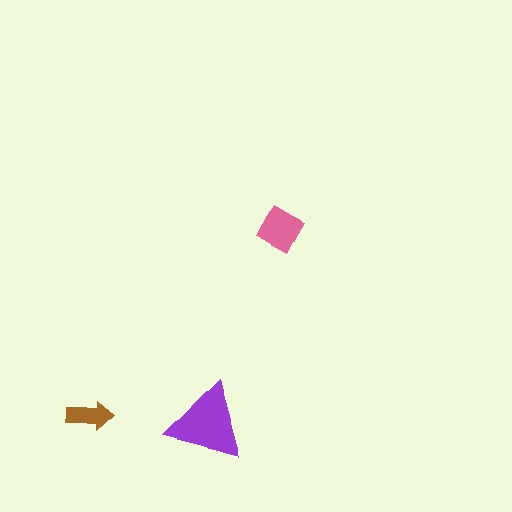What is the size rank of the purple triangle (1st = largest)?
1st.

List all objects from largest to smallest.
The purple triangle, the pink diamond, the brown arrow.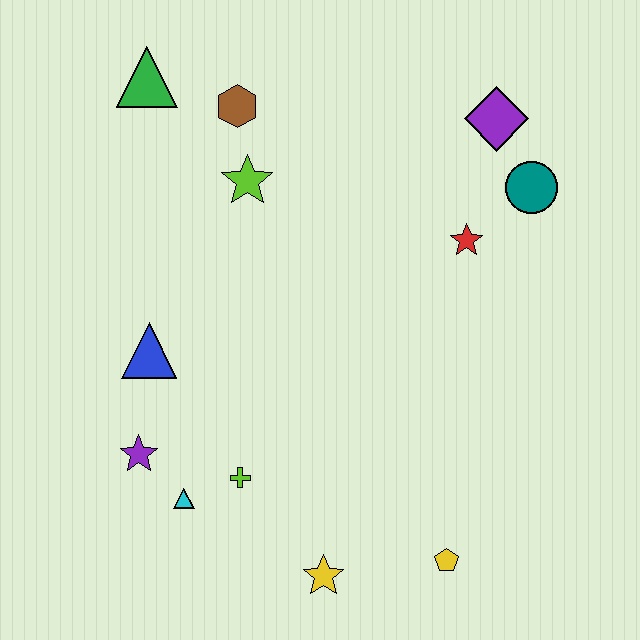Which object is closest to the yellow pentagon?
The yellow star is closest to the yellow pentagon.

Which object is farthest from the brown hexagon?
The yellow pentagon is farthest from the brown hexagon.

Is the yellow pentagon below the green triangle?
Yes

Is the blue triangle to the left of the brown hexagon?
Yes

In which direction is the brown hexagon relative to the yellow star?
The brown hexagon is above the yellow star.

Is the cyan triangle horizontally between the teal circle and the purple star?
Yes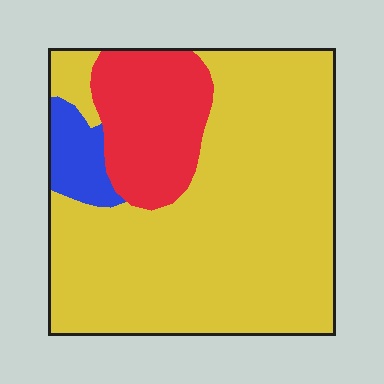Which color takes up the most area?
Yellow, at roughly 75%.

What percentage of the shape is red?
Red covers about 20% of the shape.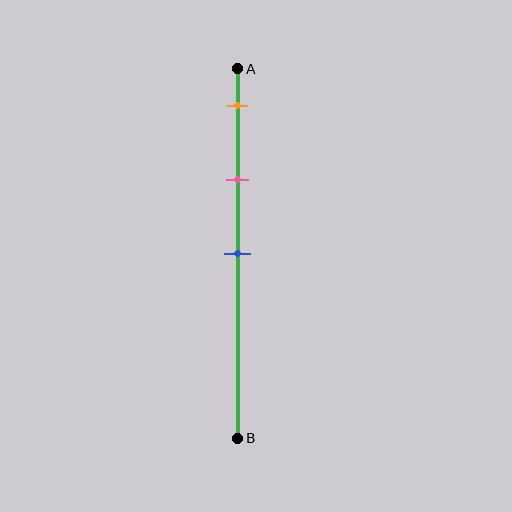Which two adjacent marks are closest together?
The orange and pink marks are the closest adjacent pair.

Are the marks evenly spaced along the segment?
Yes, the marks are approximately evenly spaced.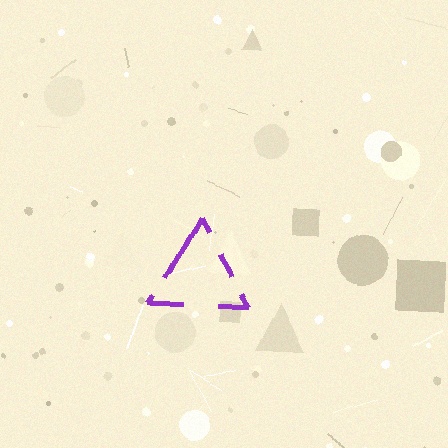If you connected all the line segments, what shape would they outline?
They would outline a triangle.